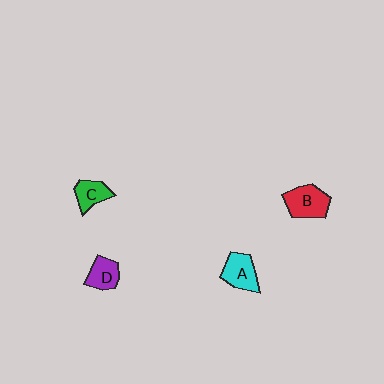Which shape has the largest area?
Shape B (red).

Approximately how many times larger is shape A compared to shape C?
Approximately 1.3 times.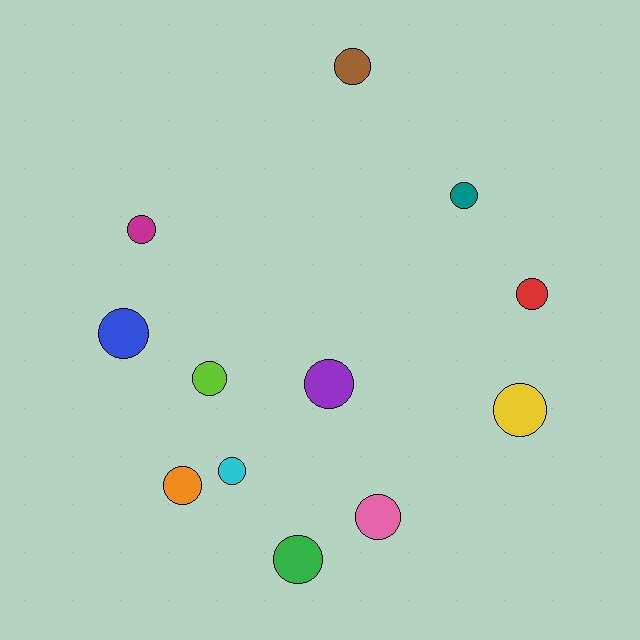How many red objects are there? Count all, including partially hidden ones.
There is 1 red object.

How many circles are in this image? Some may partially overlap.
There are 12 circles.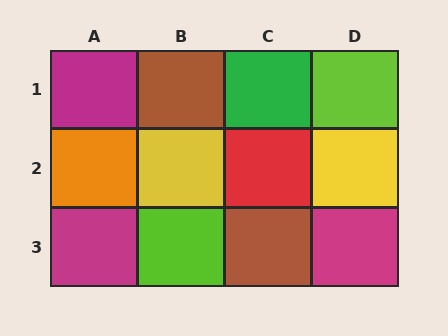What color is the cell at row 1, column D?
Lime.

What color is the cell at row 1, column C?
Green.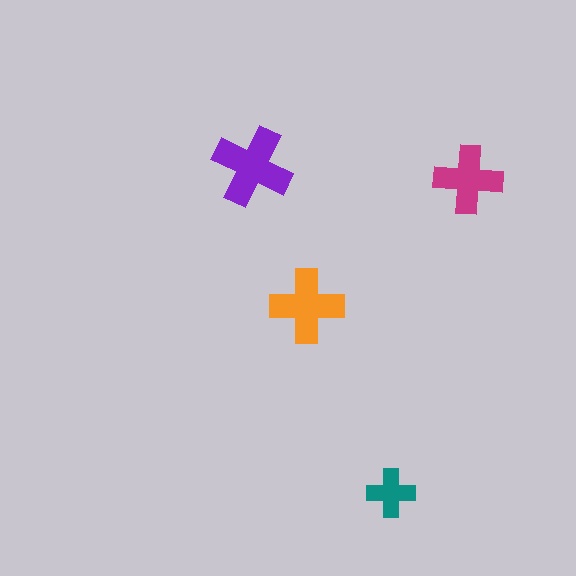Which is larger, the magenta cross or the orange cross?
The orange one.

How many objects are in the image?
There are 4 objects in the image.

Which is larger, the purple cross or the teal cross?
The purple one.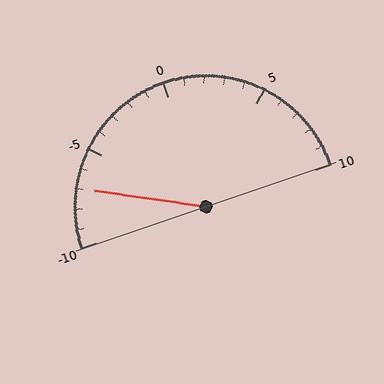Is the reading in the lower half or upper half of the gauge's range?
The reading is in the lower half of the range (-10 to 10).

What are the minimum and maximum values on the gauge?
The gauge ranges from -10 to 10.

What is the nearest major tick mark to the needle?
The nearest major tick mark is -5.